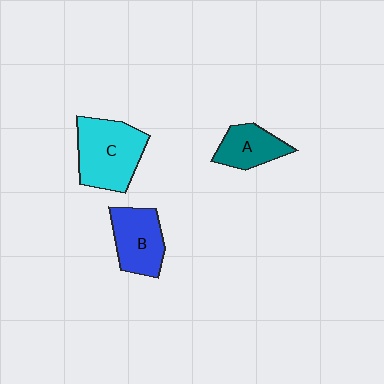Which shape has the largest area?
Shape C (cyan).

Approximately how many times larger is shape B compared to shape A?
Approximately 1.3 times.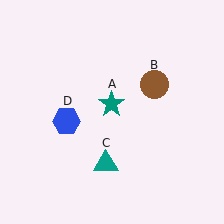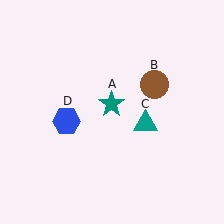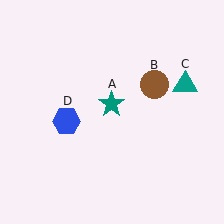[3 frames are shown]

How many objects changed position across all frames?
1 object changed position: teal triangle (object C).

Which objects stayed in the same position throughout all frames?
Teal star (object A) and brown circle (object B) and blue hexagon (object D) remained stationary.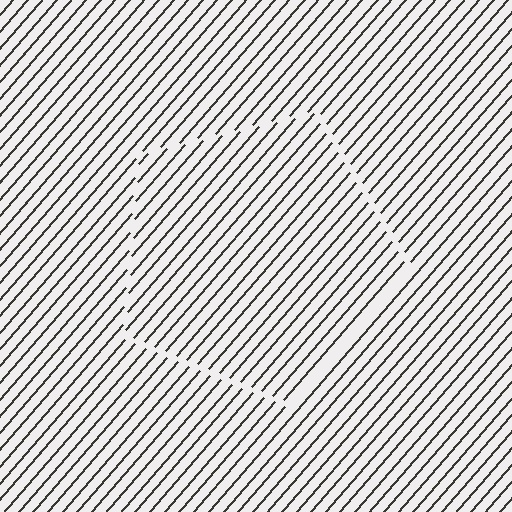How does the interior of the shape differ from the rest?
The interior of the shape contains the same grating, shifted by half a period — the contour is defined by the phase discontinuity where line-ends from the inner and outer gratings abut.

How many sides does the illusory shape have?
5 sides — the line-ends trace a pentagon.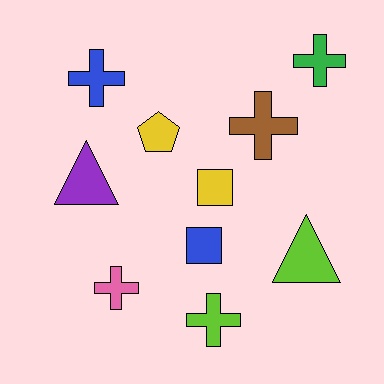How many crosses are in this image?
There are 5 crosses.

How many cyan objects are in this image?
There are no cyan objects.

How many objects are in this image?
There are 10 objects.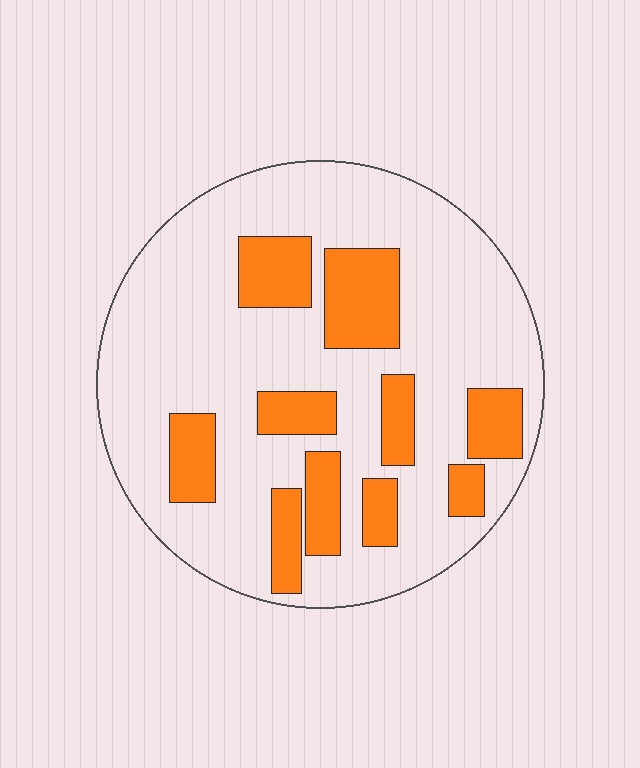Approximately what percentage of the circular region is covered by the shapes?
Approximately 25%.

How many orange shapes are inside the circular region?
10.